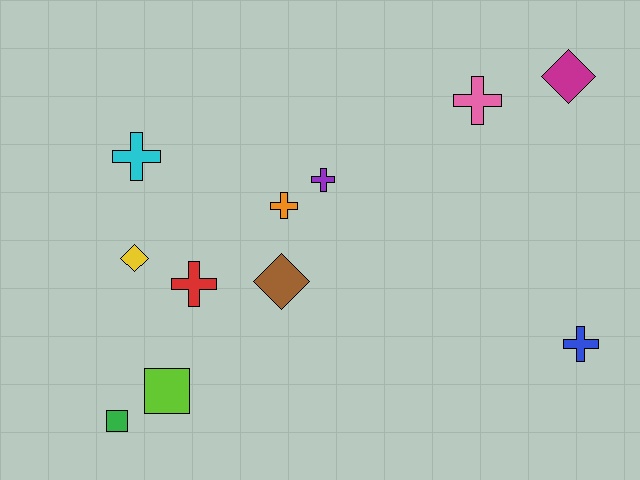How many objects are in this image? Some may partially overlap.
There are 11 objects.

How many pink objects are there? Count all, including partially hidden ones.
There is 1 pink object.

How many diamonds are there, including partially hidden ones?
There are 3 diamonds.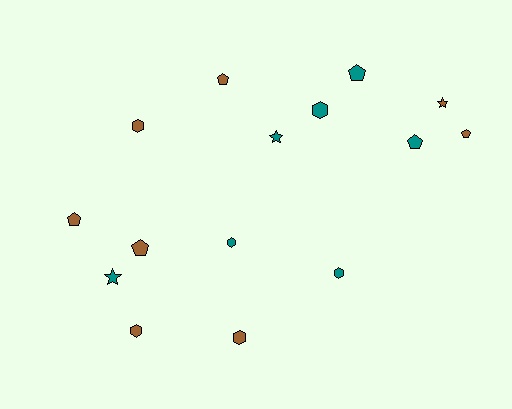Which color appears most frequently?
Brown, with 8 objects.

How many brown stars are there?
There is 1 brown star.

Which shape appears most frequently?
Pentagon, with 6 objects.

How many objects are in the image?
There are 15 objects.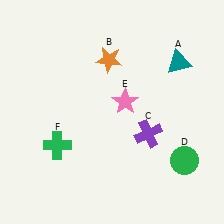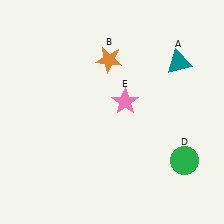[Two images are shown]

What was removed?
The purple cross (C), the green cross (F) were removed in Image 2.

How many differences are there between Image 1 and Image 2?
There are 2 differences between the two images.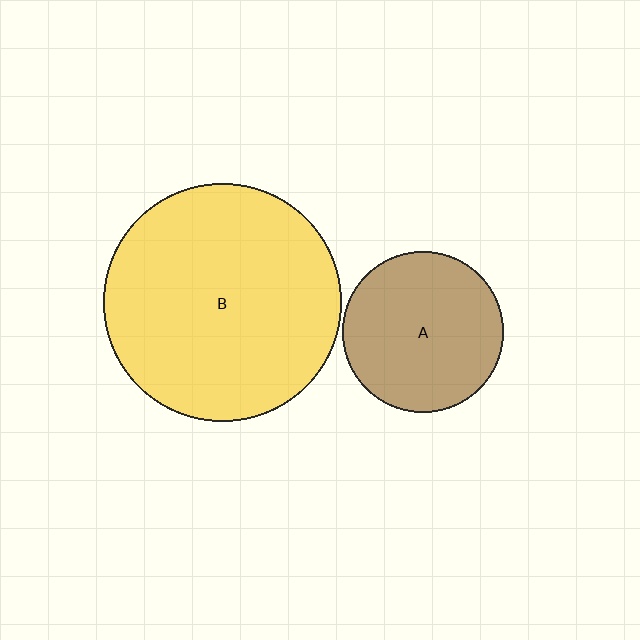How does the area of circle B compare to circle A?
Approximately 2.2 times.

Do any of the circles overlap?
No, none of the circles overlap.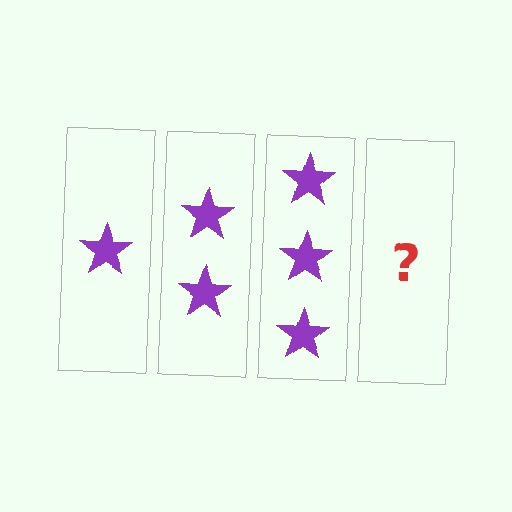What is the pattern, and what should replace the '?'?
The pattern is that each step adds one more star. The '?' should be 4 stars.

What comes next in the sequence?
The next element should be 4 stars.